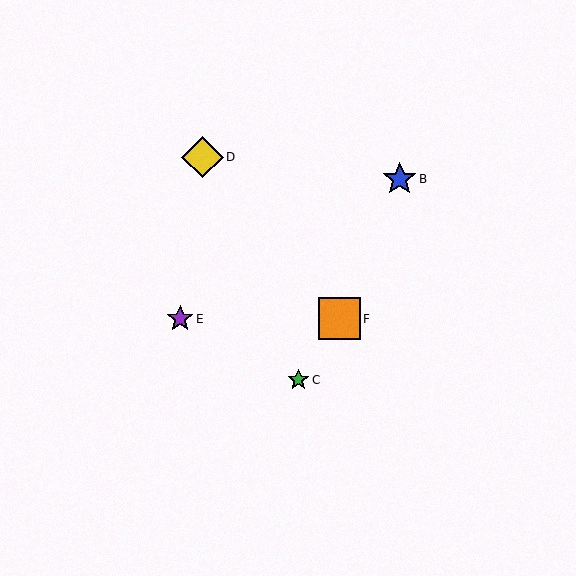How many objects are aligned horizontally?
3 objects (A, E, F) are aligned horizontally.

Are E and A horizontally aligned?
Yes, both are at y≈319.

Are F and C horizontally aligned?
No, F is at y≈319 and C is at y≈380.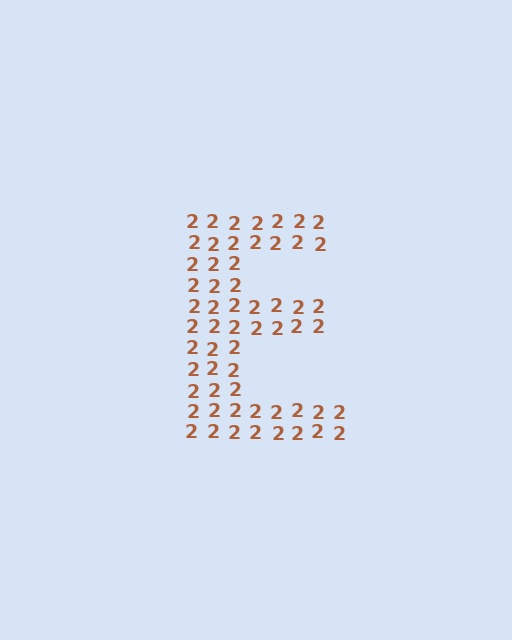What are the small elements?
The small elements are digit 2's.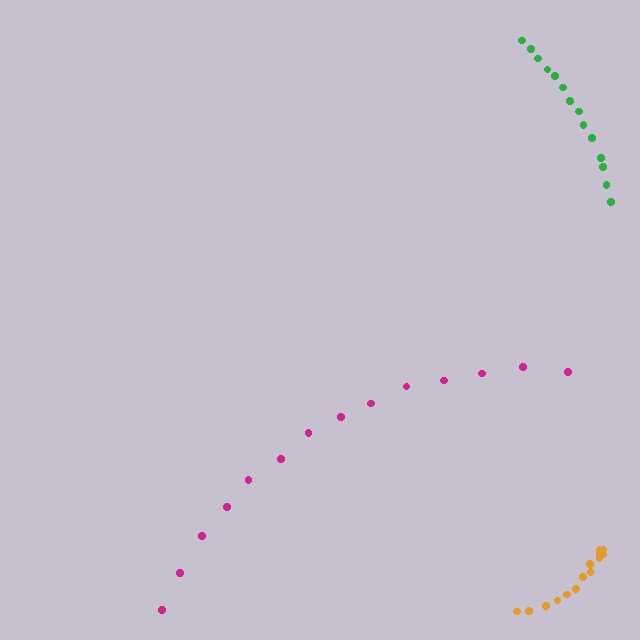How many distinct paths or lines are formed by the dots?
There are 3 distinct paths.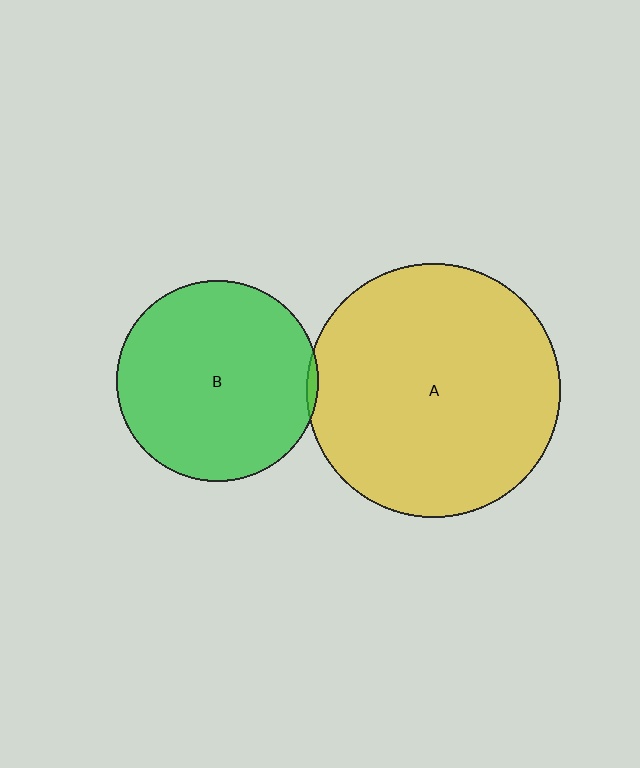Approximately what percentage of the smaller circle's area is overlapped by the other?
Approximately 5%.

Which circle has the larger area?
Circle A (yellow).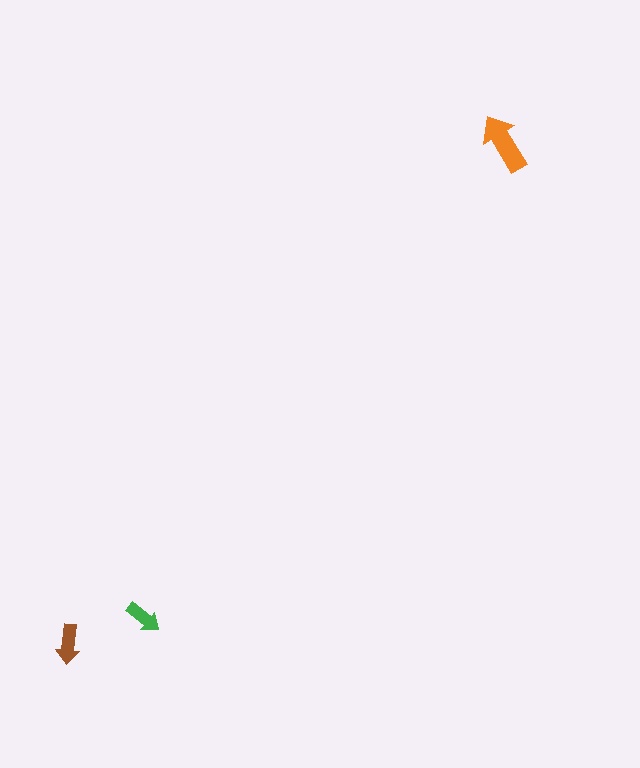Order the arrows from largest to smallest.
the orange one, the brown one, the green one.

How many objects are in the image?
There are 3 objects in the image.